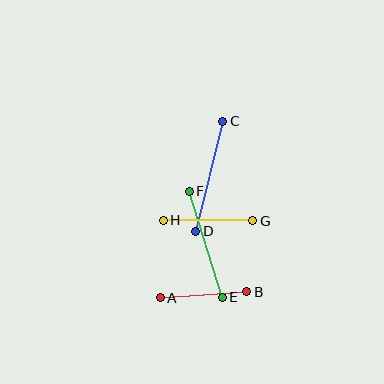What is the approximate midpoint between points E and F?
The midpoint is at approximately (206, 244) pixels.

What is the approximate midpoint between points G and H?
The midpoint is at approximately (208, 220) pixels.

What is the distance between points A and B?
The distance is approximately 87 pixels.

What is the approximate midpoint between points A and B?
The midpoint is at approximately (203, 295) pixels.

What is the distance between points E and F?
The distance is approximately 111 pixels.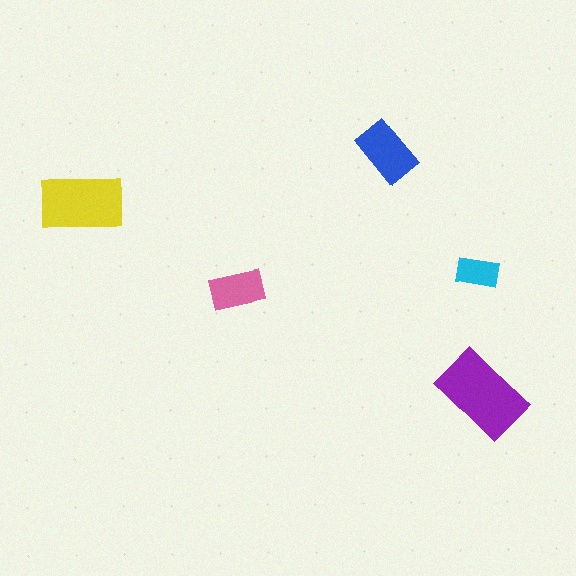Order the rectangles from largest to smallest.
the purple one, the yellow one, the blue one, the pink one, the cyan one.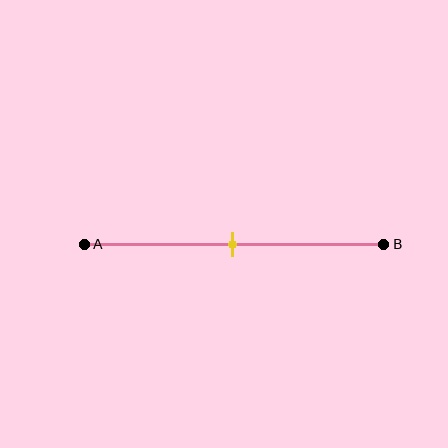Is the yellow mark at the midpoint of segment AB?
Yes, the mark is approximately at the midpoint.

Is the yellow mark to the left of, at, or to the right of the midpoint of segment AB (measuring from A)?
The yellow mark is approximately at the midpoint of segment AB.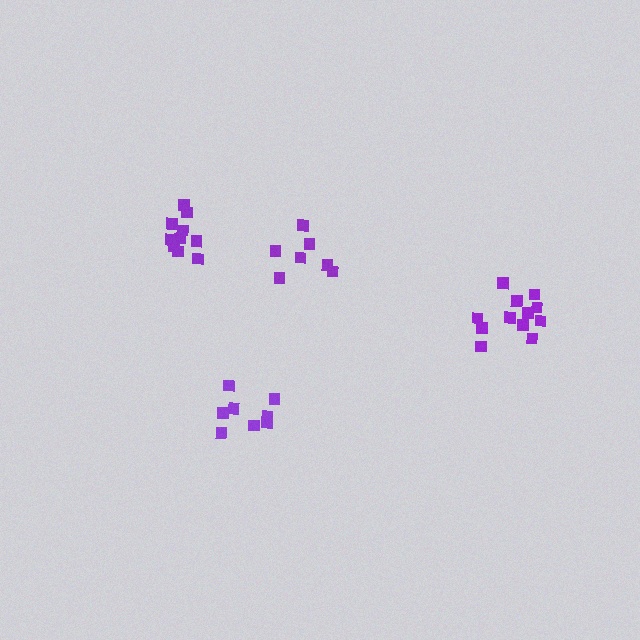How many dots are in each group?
Group 1: 10 dots, Group 2: 8 dots, Group 3: 12 dots, Group 4: 7 dots (37 total).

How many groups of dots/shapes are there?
There are 4 groups.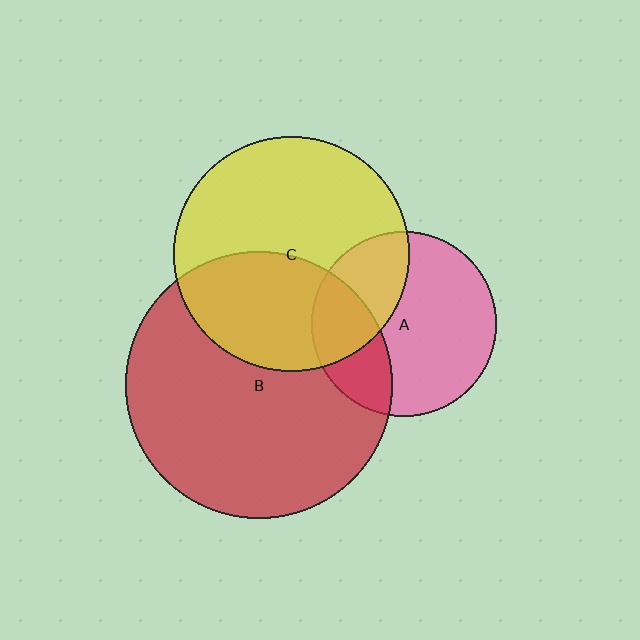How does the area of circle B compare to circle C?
Approximately 1.3 times.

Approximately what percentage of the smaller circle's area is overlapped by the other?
Approximately 30%.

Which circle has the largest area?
Circle B (red).